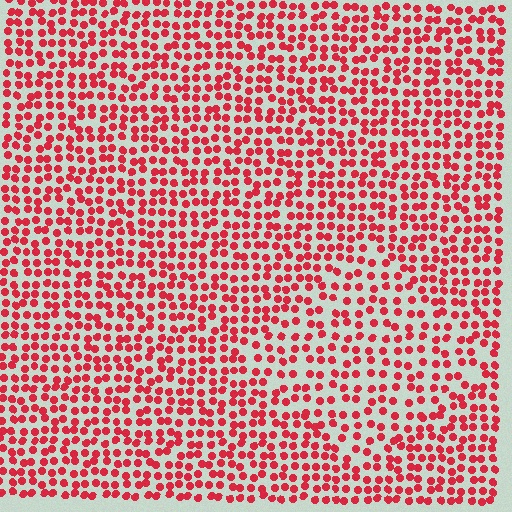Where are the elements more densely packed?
The elements are more densely packed outside the diamond boundary.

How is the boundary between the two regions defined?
The boundary is defined by a change in element density (approximately 1.5x ratio). All elements are the same color, size, and shape.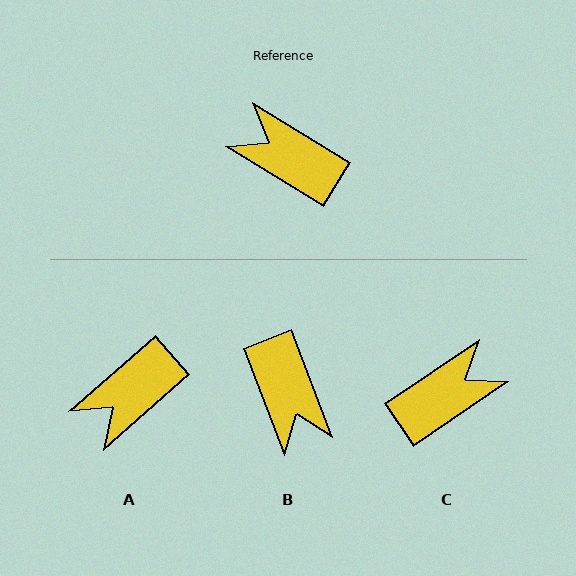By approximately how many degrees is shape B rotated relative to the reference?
Approximately 142 degrees counter-clockwise.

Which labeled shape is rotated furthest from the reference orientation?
B, about 142 degrees away.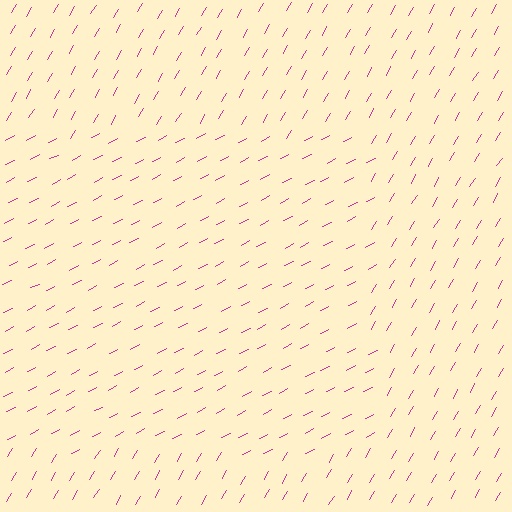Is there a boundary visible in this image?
Yes, there is a texture boundary formed by a change in line orientation.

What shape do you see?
I see a rectangle.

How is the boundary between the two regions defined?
The boundary is defined purely by a change in line orientation (approximately 32 degrees difference). All lines are the same color and thickness.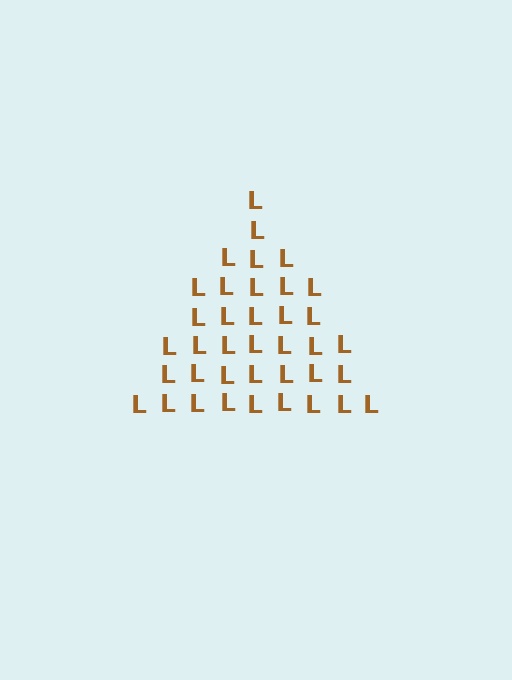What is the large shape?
The large shape is a triangle.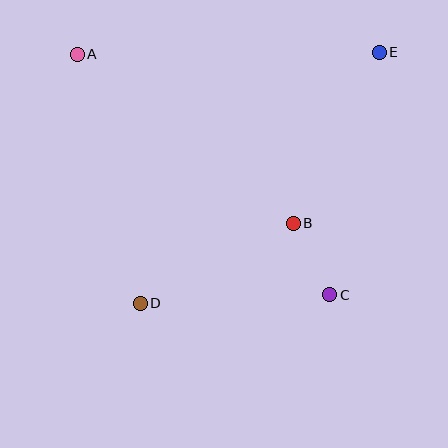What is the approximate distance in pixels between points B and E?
The distance between B and E is approximately 192 pixels.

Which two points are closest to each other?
Points B and C are closest to each other.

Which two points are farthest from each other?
Points A and C are farthest from each other.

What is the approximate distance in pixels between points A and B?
The distance between A and B is approximately 274 pixels.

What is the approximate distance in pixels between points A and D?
The distance between A and D is approximately 256 pixels.